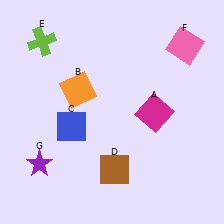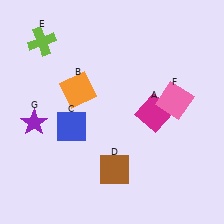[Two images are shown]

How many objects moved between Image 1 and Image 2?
2 objects moved between the two images.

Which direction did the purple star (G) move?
The purple star (G) moved up.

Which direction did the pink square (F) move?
The pink square (F) moved down.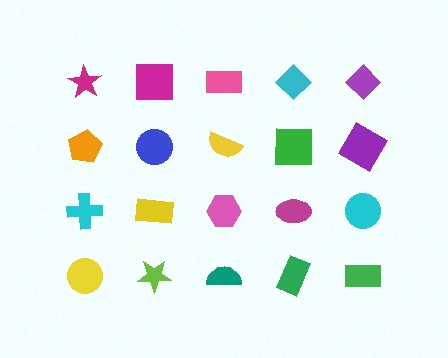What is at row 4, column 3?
A teal semicircle.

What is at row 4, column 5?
A green rectangle.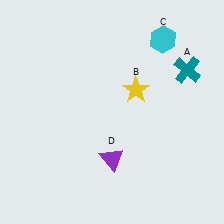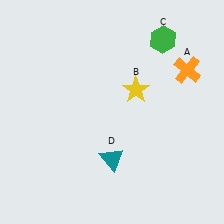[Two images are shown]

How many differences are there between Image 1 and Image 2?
There are 3 differences between the two images.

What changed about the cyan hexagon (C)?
In Image 1, C is cyan. In Image 2, it changed to green.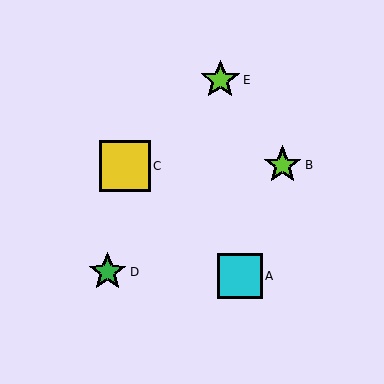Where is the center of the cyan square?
The center of the cyan square is at (240, 276).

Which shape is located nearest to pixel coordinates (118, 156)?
The yellow square (labeled C) at (125, 166) is nearest to that location.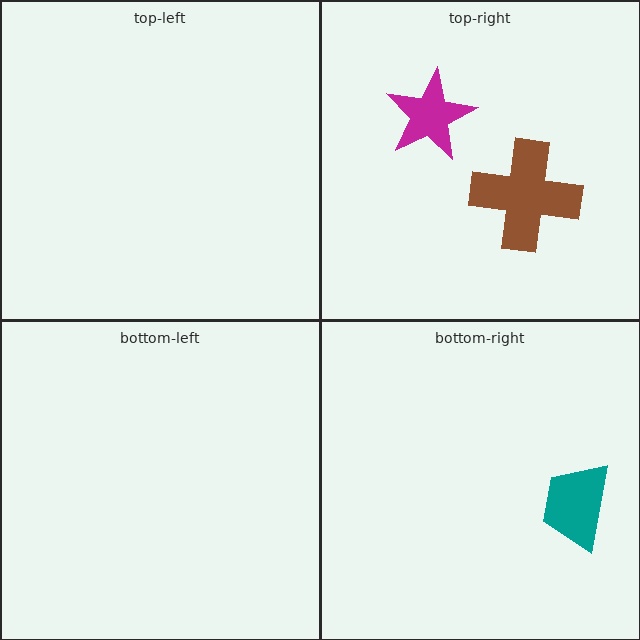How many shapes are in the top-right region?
2.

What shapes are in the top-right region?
The brown cross, the magenta star.